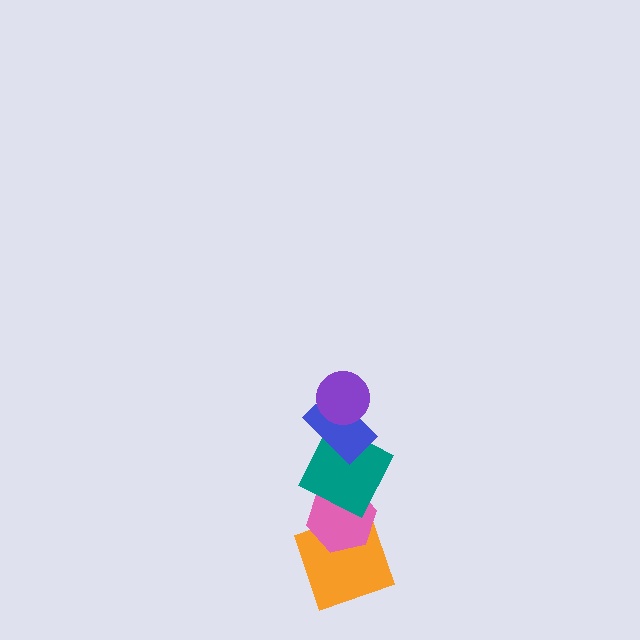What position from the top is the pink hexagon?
The pink hexagon is 4th from the top.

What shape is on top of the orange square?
The pink hexagon is on top of the orange square.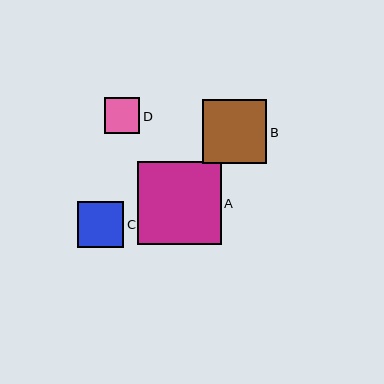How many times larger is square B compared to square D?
Square B is approximately 1.8 times the size of square D.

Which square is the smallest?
Square D is the smallest with a size of approximately 35 pixels.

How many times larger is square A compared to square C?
Square A is approximately 1.8 times the size of square C.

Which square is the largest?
Square A is the largest with a size of approximately 83 pixels.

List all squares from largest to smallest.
From largest to smallest: A, B, C, D.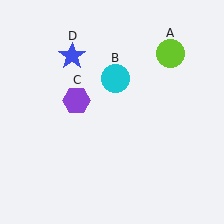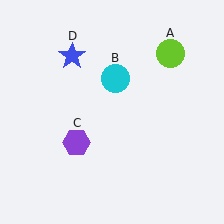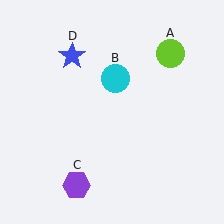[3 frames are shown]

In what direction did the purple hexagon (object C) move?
The purple hexagon (object C) moved down.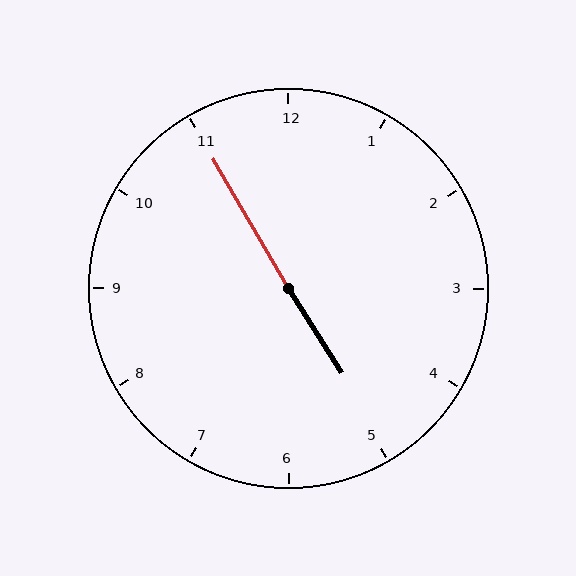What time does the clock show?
4:55.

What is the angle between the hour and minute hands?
Approximately 178 degrees.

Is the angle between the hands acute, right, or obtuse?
It is obtuse.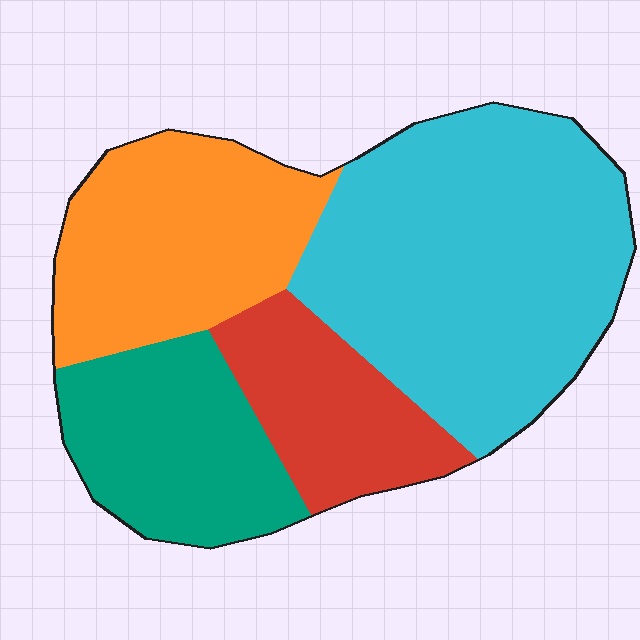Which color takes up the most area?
Cyan, at roughly 40%.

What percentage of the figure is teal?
Teal takes up about one fifth (1/5) of the figure.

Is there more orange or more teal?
Orange.